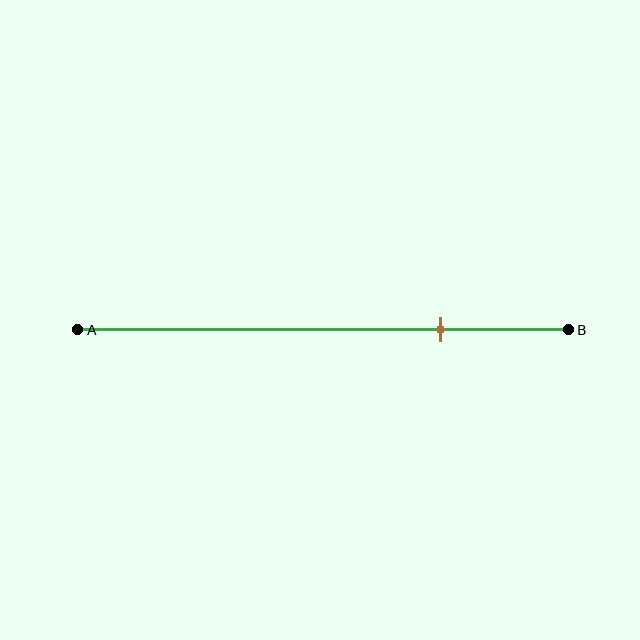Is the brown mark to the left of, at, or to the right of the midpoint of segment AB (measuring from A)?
The brown mark is to the right of the midpoint of segment AB.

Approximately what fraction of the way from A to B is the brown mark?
The brown mark is approximately 75% of the way from A to B.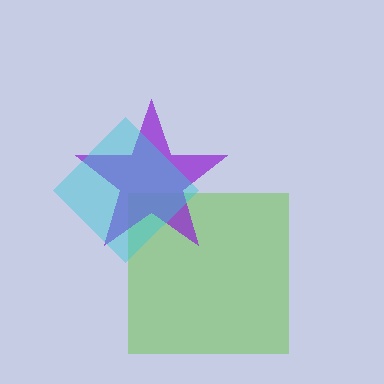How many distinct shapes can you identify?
There are 3 distinct shapes: a lime square, a purple star, a cyan diamond.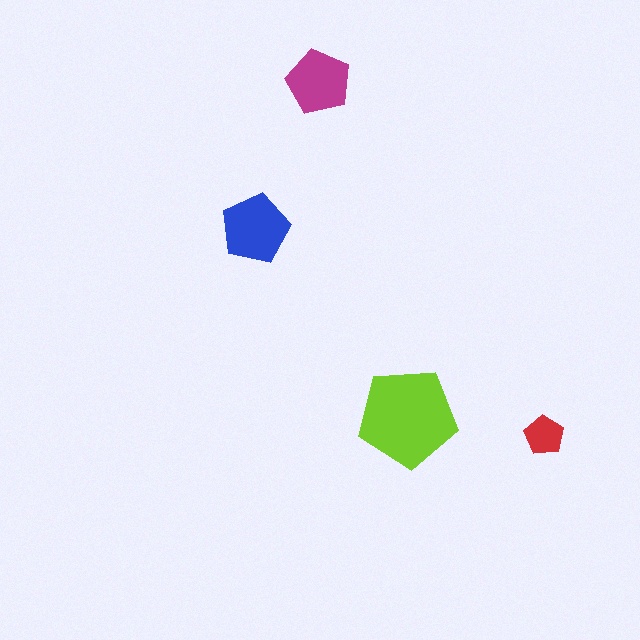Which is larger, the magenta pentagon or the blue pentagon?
The blue one.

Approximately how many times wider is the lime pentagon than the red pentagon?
About 2.5 times wider.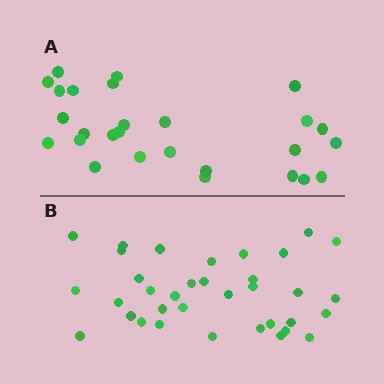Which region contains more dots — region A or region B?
Region B (the bottom region) has more dots.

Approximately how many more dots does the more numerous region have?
Region B has roughly 8 or so more dots than region A.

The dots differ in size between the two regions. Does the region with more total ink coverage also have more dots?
No. Region A has more total ink coverage because its dots are larger, but region B actually contains more individual dots. Total area can be misleading — the number of items is what matters here.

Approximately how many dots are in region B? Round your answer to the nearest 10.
About 40 dots. (The exact count is 35, which rounds to 40.)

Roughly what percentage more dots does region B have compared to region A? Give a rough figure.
About 30% more.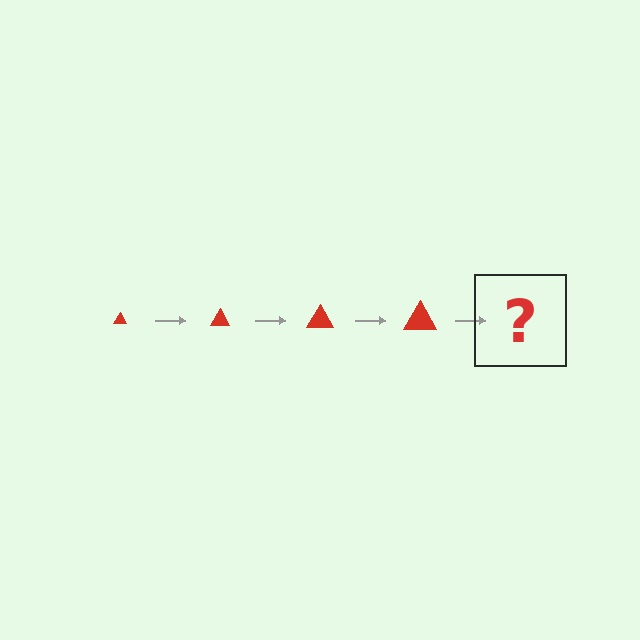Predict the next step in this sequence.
The next step is a red triangle, larger than the previous one.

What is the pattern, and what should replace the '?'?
The pattern is that the triangle gets progressively larger each step. The '?' should be a red triangle, larger than the previous one.